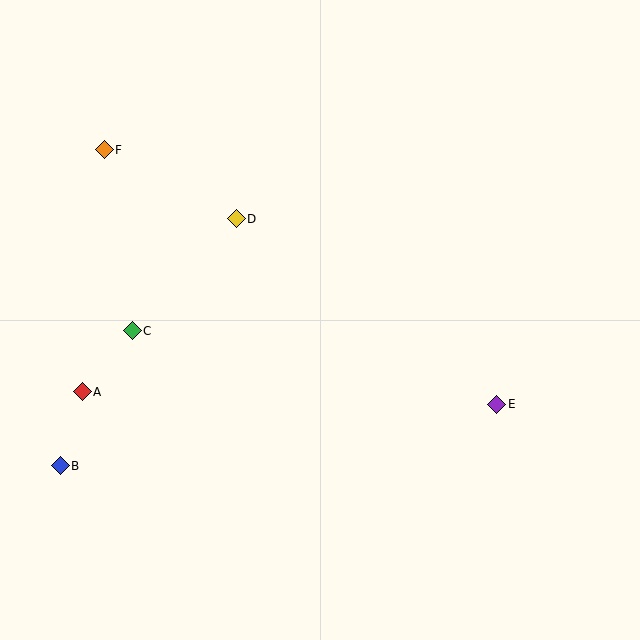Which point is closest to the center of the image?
Point D at (236, 219) is closest to the center.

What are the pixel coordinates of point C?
Point C is at (132, 331).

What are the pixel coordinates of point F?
Point F is at (104, 150).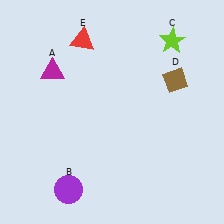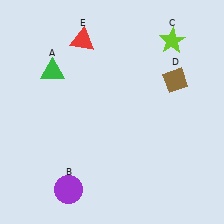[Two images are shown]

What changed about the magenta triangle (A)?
In Image 1, A is magenta. In Image 2, it changed to green.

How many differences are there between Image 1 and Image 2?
There is 1 difference between the two images.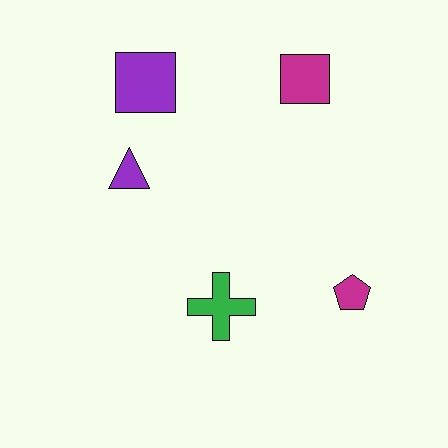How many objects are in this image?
There are 5 objects.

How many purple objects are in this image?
There are 2 purple objects.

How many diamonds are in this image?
There are no diamonds.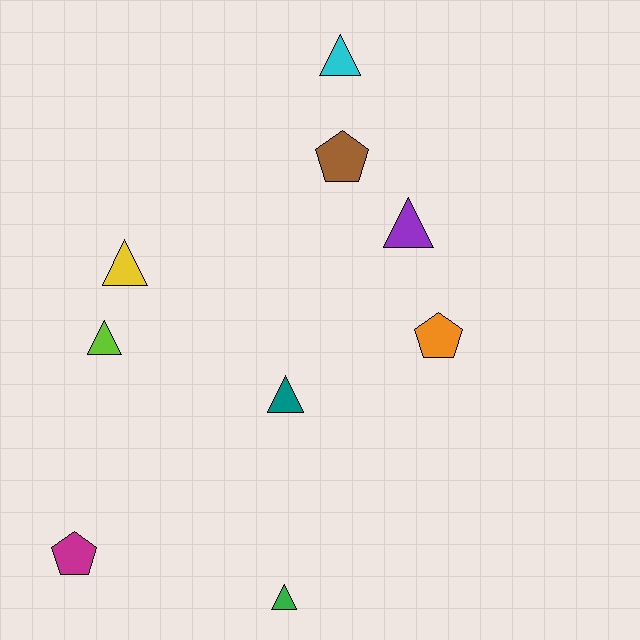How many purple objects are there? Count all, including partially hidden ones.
There is 1 purple object.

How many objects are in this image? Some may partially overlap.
There are 9 objects.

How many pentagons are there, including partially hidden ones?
There are 3 pentagons.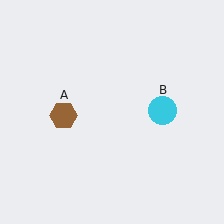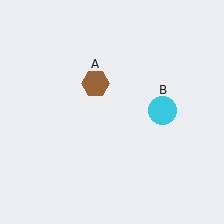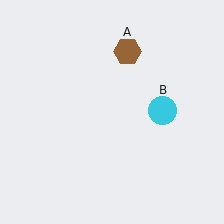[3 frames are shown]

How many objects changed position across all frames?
1 object changed position: brown hexagon (object A).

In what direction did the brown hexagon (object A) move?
The brown hexagon (object A) moved up and to the right.